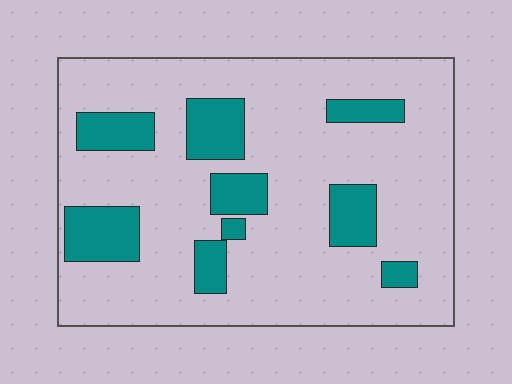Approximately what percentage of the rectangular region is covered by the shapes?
Approximately 20%.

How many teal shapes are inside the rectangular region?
9.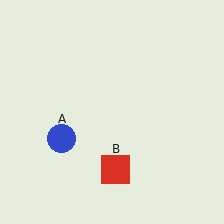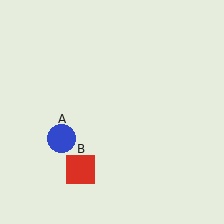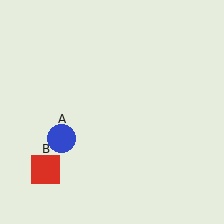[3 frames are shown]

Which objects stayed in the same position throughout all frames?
Blue circle (object A) remained stationary.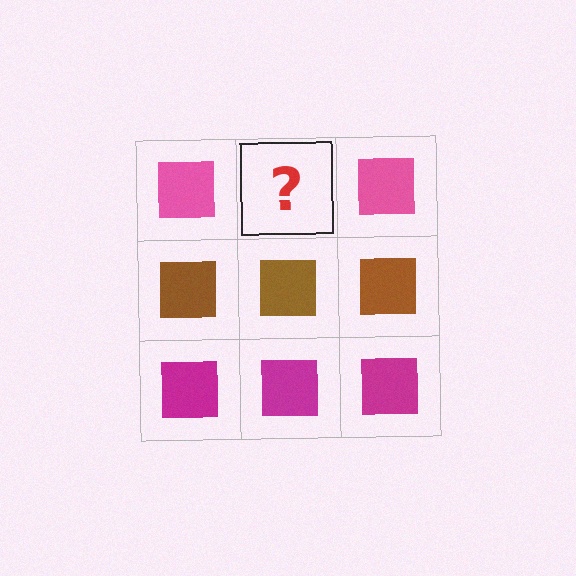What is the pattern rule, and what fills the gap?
The rule is that each row has a consistent color. The gap should be filled with a pink square.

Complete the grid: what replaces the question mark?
The question mark should be replaced with a pink square.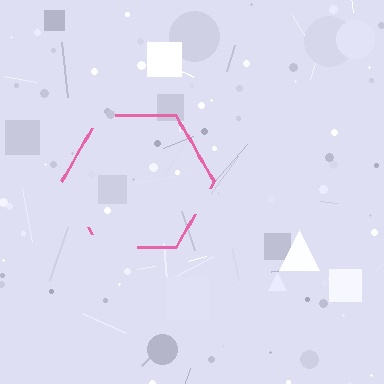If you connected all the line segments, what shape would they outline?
They would outline a hexagon.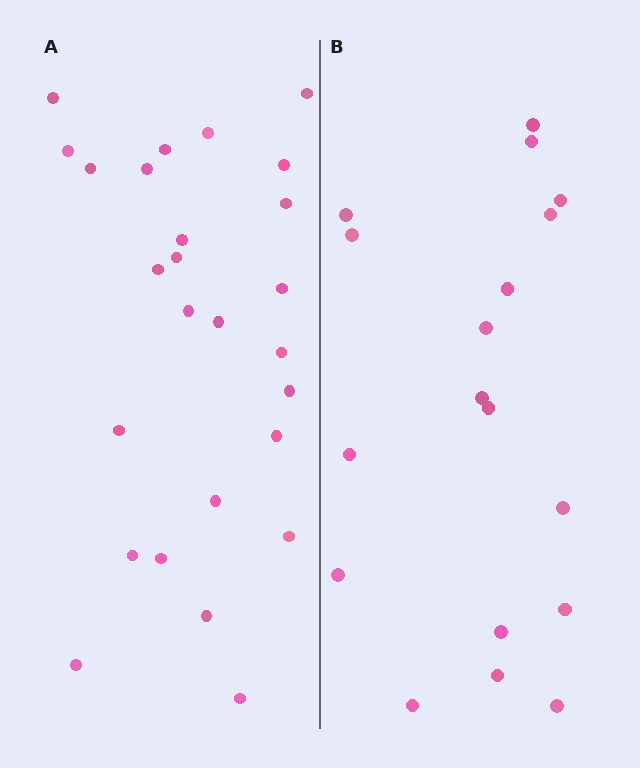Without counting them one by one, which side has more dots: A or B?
Region A (the left region) has more dots.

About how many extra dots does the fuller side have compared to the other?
Region A has roughly 8 or so more dots than region B.